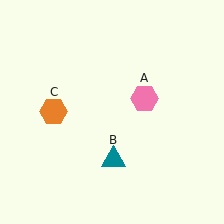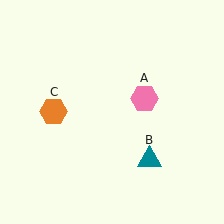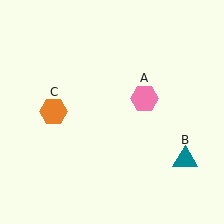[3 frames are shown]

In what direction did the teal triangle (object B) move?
The teal triangle (object B) moved right.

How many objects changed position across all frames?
1 object changed position: teal triangle (object B).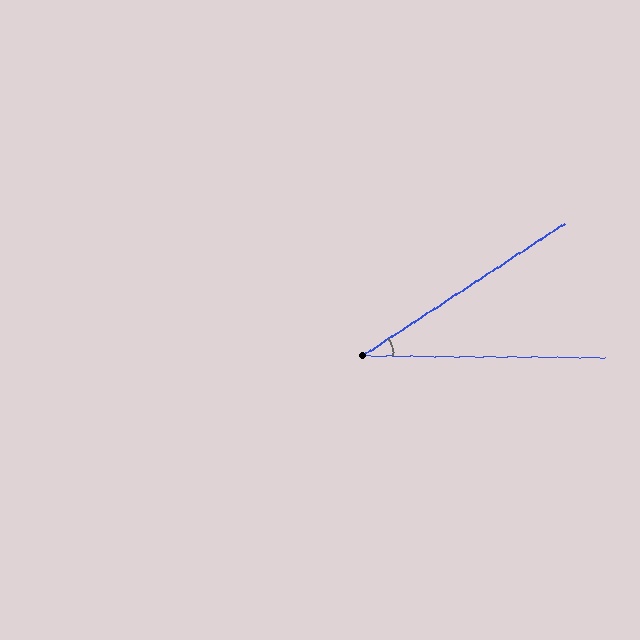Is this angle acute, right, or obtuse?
It is acute.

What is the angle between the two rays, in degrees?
Approximately 34 degrees.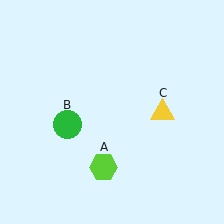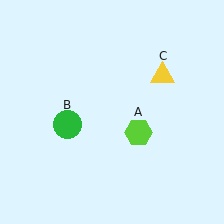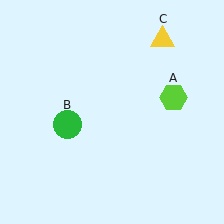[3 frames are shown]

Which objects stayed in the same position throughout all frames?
Green circle (object B) remained stationary.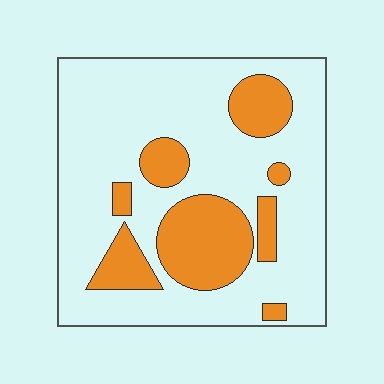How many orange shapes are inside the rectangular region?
8.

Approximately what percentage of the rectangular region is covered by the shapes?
Approximately 25%.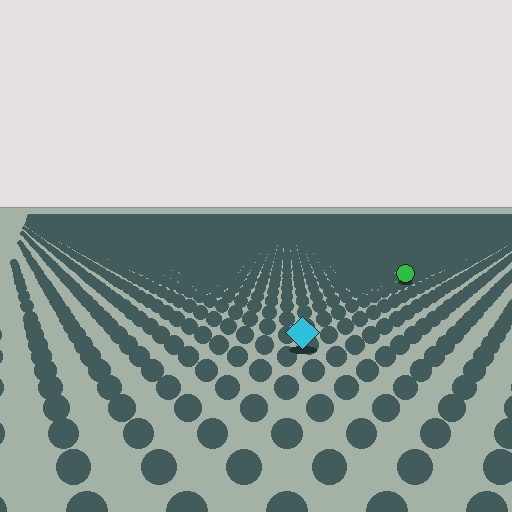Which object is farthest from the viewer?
The green circle is farthest from the viewer. It appears smaller and the ground texture around it is denser.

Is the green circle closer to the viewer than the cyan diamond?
No. The cyan diamond is closer — you can tell from the texture gradient: the ground texture is coarser near it.